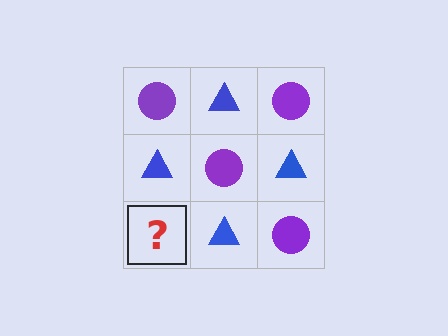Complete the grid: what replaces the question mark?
The question mark should be replaced with a purple circle.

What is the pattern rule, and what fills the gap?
The rule is that it alternates purple circle and blue triangle in a checkerboard pattern. The gap should be filled with a purple circle.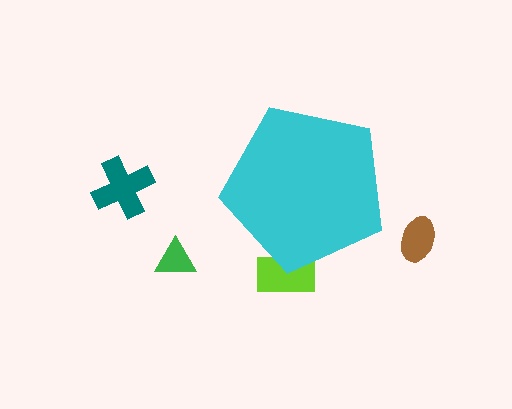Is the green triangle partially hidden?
No, the green triangle is fully visible.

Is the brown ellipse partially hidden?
No, the brown ellipse is fully visible.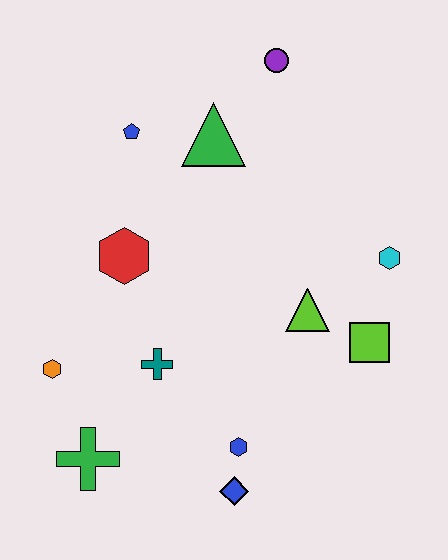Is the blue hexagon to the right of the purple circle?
No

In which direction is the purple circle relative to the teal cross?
The purple circle is above the teal cross.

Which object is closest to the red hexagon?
The teal cross is closest to the red hexagon.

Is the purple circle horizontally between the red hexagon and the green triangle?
No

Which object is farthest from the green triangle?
The blue diamond is farthest from the green triangle.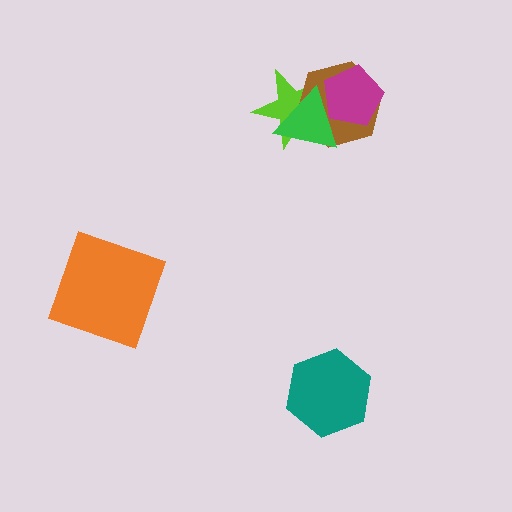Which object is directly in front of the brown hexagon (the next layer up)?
The green triangle is directly in front of the brown hexagon.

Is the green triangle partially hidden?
Yes, it is partially covered by another shape.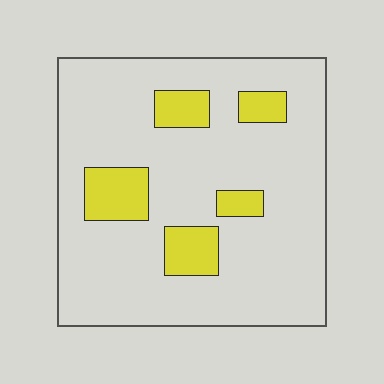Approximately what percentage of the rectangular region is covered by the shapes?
Approximately 15%.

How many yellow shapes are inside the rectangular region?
5.